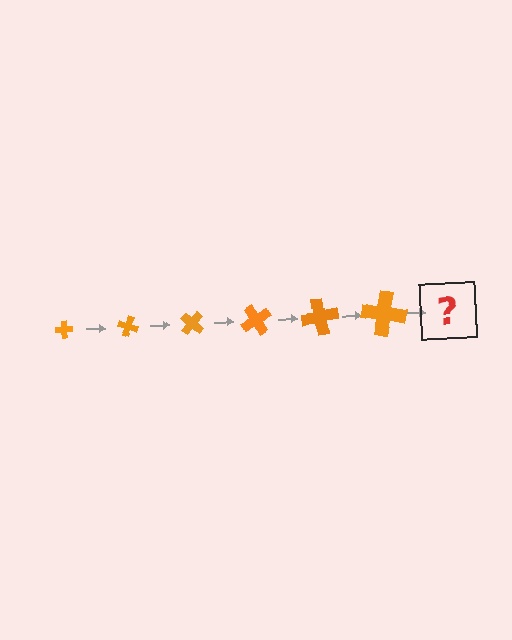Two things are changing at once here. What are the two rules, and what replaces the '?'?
The two rules are that the cross grows larger each step and it rotates 20 degrees each step. The '?' should be a cross, larger than the previous one and rotated 120 degrees from the start.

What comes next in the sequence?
The next element should be a cross, larger than the previous one and rotated 120 degrees from the start.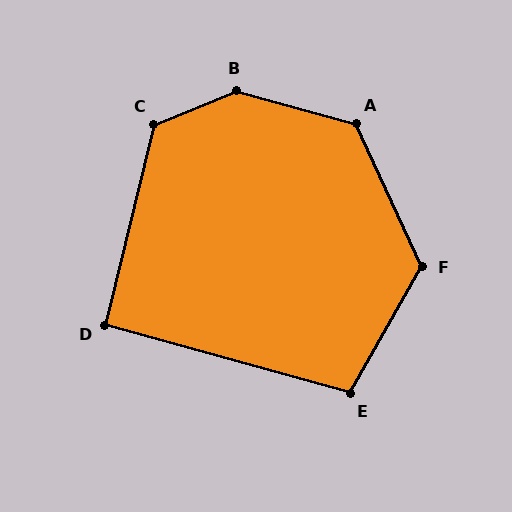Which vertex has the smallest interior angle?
D, at approximately 92 degrees.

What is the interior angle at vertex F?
Approximately 126 degrees (obtuse).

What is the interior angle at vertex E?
Approximately 104 degrees (obtuse).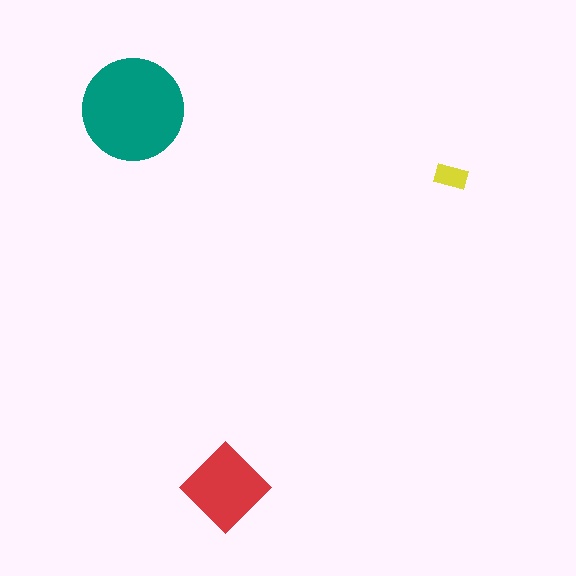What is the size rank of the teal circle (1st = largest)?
1st.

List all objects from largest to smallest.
The teal circle, the red diamond, the yellow rectangle.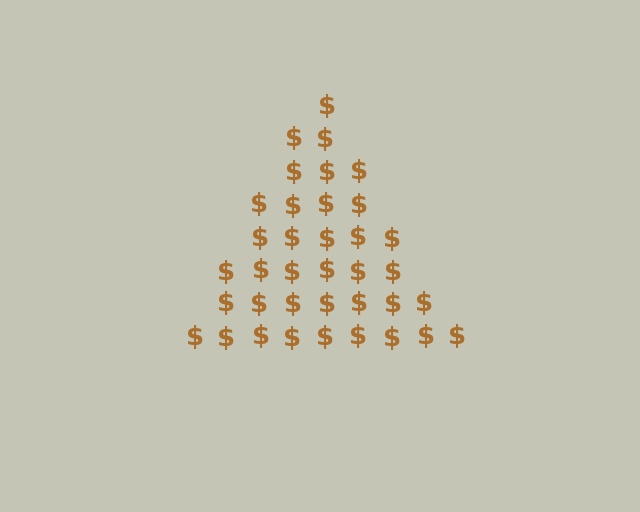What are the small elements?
The small elements are dollar signs.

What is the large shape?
The large shape is a triangle.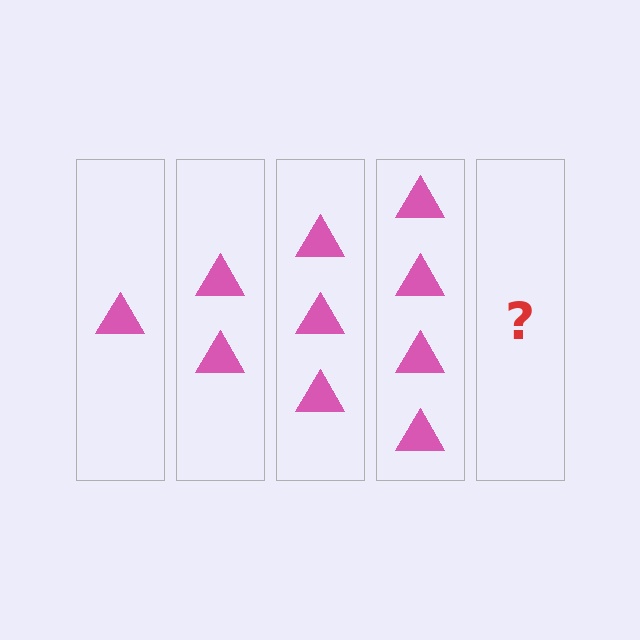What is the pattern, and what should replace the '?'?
The pattern is that each step adds one more triangle. The '?' should be 5 triangles.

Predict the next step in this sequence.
The next step is 5 triangles.